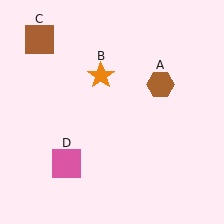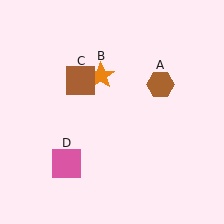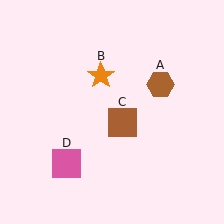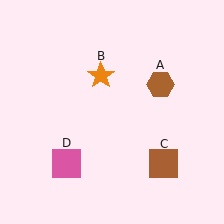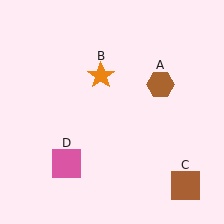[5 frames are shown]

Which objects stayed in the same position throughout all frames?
Brown hexagon (object A) and orange star (object B) and pink square (object D) remained stationary.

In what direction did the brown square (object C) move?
The brown square (object C) moved down and to the right.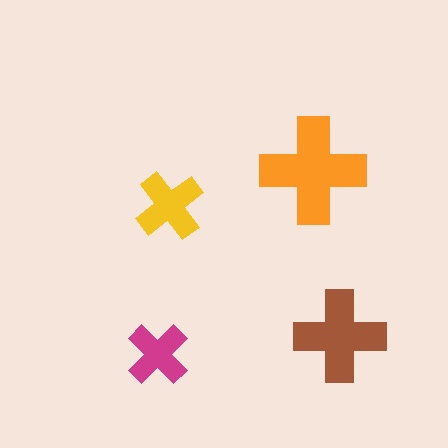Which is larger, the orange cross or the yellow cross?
The orange one.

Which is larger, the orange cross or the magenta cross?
The orange one.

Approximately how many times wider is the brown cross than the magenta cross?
About 1.5 times wider.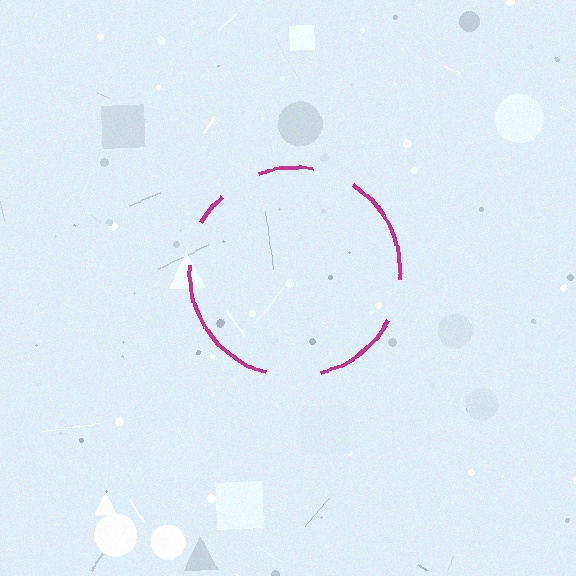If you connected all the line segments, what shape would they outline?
They would outline a circle.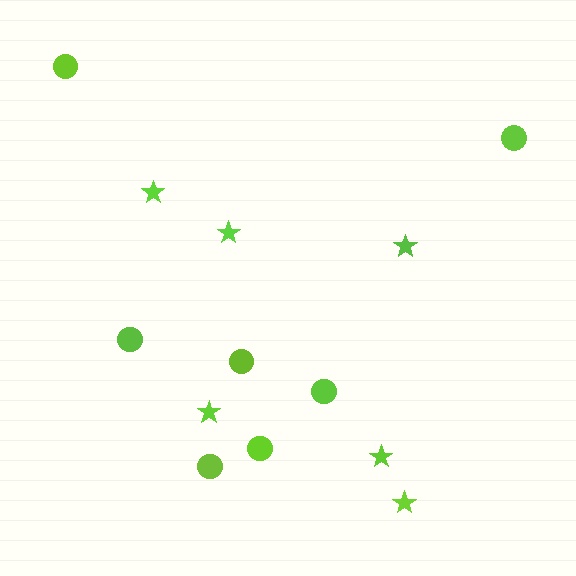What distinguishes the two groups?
There are 2 groups: one group of circles (7) and one group of stars (6).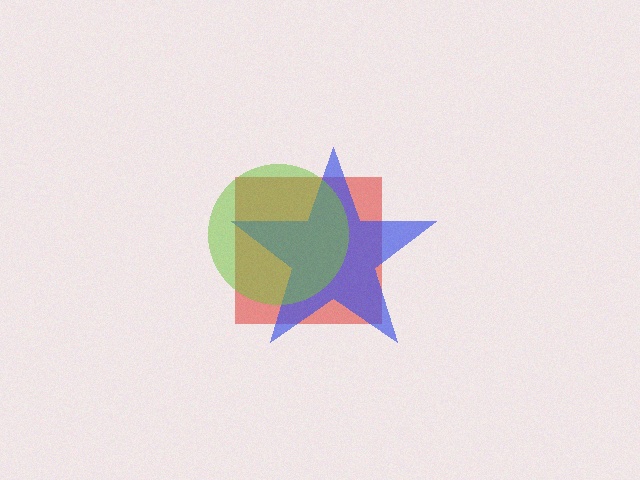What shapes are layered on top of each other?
The layered shapes are: a red square, a blue star, a lime circle.